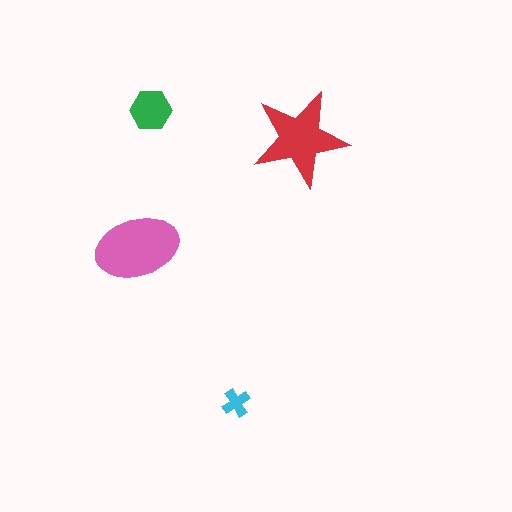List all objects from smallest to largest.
The cyan cross, the green hexagon, the red star, the pink ellipse.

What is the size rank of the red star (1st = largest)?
2nd.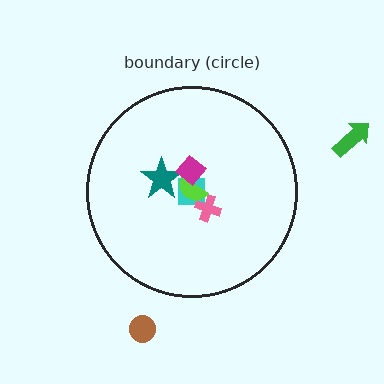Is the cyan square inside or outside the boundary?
Inside.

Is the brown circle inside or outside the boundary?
Outside.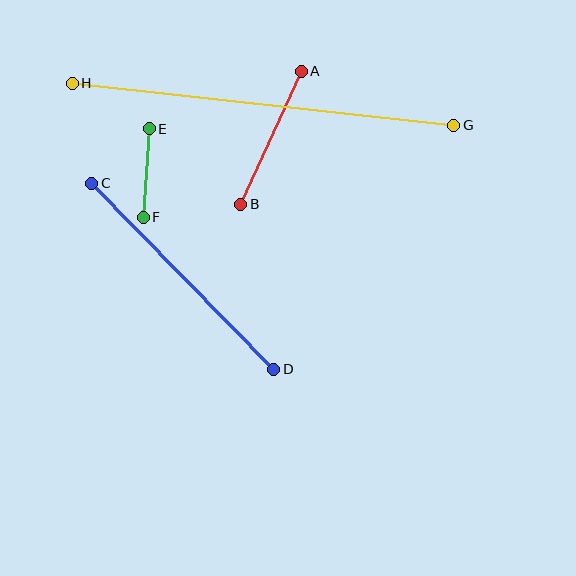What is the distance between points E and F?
The distance is approximately 89 pixels.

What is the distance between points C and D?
The distance is approximately 260 pixels.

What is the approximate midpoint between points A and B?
The midpoint is at approximately (271, 138) pixels.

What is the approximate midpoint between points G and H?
The midpoint is at approximately (263, 104) pixels.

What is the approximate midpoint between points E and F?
The midpoint is at approximately (146, 173) pixels.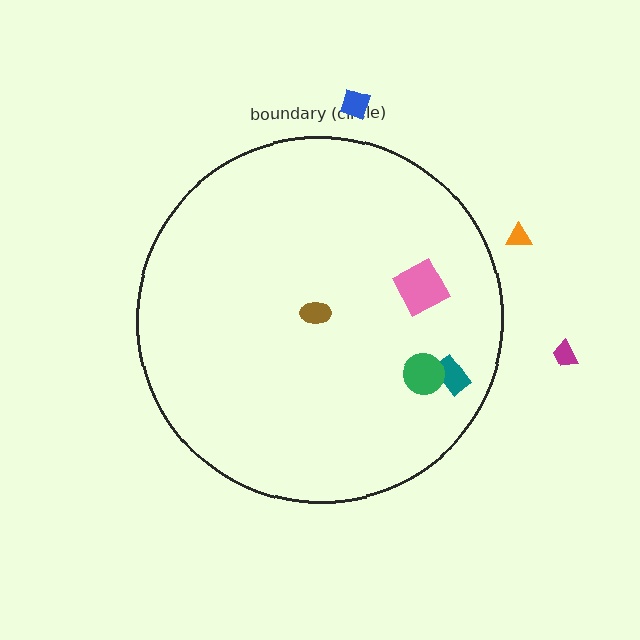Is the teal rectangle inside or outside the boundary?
Inside.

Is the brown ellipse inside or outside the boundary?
Inside.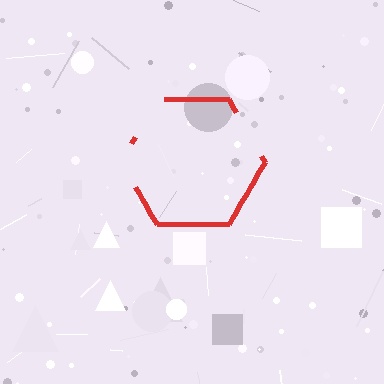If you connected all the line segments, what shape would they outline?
They would outline a hexagon.